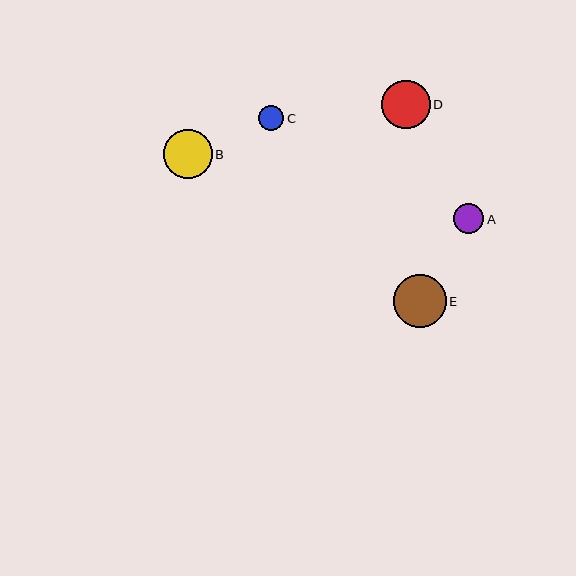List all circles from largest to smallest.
From largest to smallest: E, B, D, A, C.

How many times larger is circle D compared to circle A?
Circle D is approximately 1.6 times the size of circle A.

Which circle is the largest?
Circle E is the largest with a size of approximately 53 pixels.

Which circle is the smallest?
Circle C is the smallest with a size of approximately 25 pixels.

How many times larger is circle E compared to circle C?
Circle E is approximately 2.1 times the size of circle C.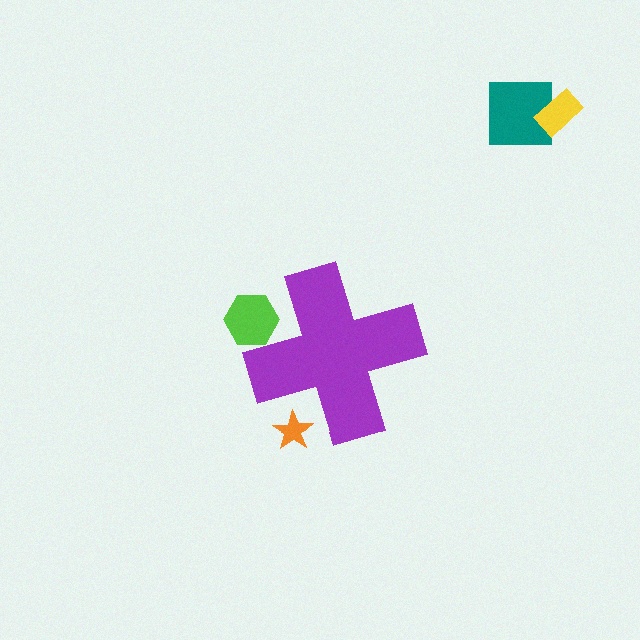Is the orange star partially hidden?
Yes, the orange star is partially hidden behind the purple cross.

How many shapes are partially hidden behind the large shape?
2 shapes are partially hidden.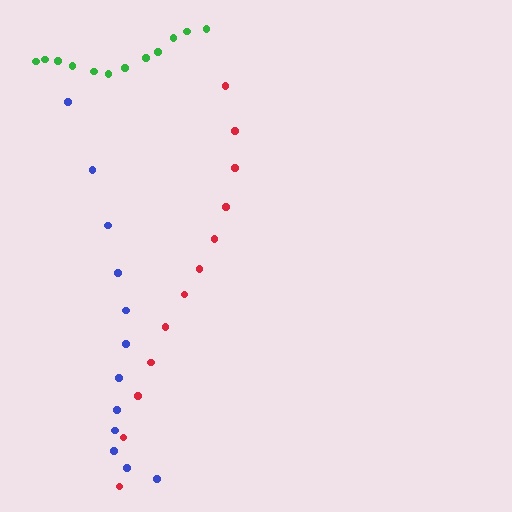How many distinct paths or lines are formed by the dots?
There are 3 distinct paths.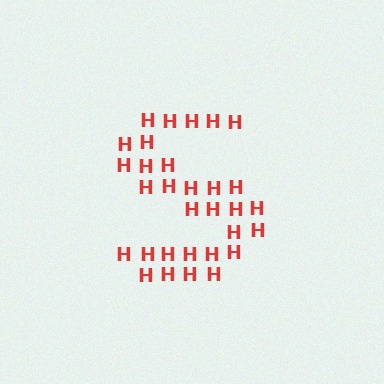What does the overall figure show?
The overall figure shows the letter S.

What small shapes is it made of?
It is made of small letter H's.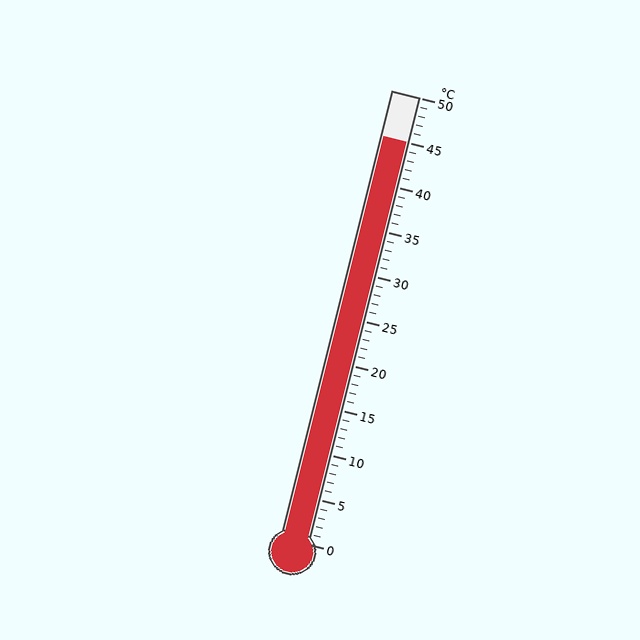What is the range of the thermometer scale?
The thermometer scale ranges from 0°C to 50°C.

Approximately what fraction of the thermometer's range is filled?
The thermometer is filled to approximately 90% of its range.